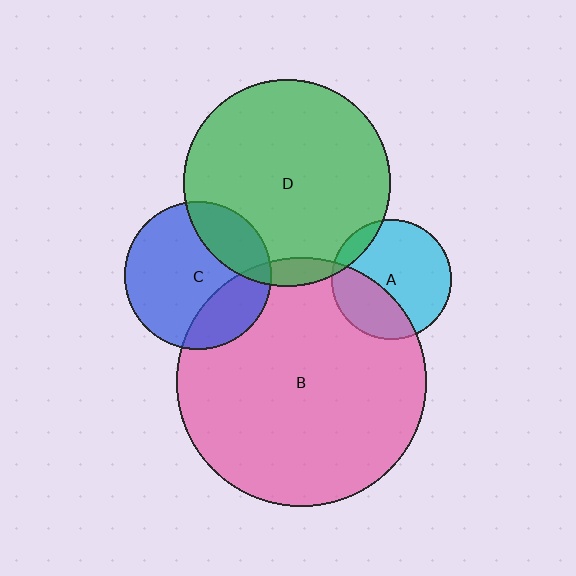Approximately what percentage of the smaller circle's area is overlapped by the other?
Approximately 35%.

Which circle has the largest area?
Circle B (pink).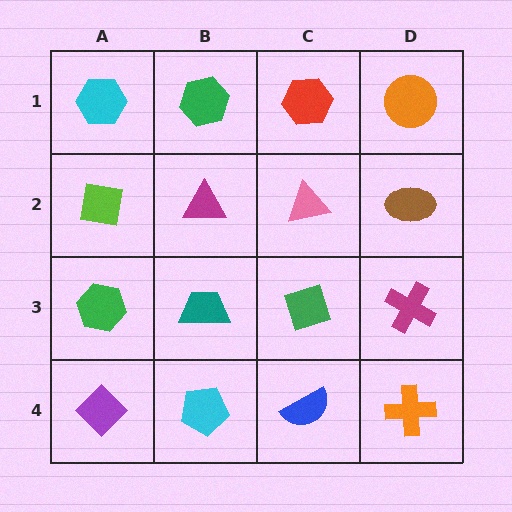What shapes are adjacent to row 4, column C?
A green diamond (row 3, column C), a cyan pentagon (row 4, column B), an orange cross (row 4, column D).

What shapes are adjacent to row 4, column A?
A green hexagon (row 3, column A), a cyan pentagon (row 4, column B).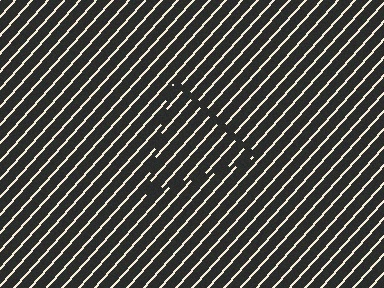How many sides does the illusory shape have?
3 sides — the line-ends trace a triangle.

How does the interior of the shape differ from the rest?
The interior of the shape contains the same grating, shifted by half a period — the contour is defined by the phase discontinuity where line-ends from the inner and outer gratings abut.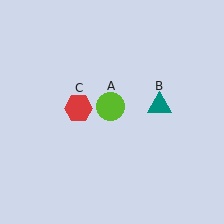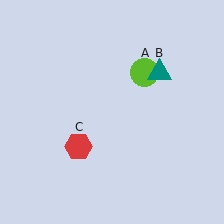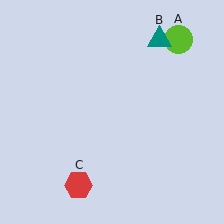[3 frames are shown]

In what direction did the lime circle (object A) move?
The lime circle (object A) moved up and to the right.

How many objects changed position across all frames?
3 objects changed position: lime circle (object A), teal triangle (object B), red hexagon (object C).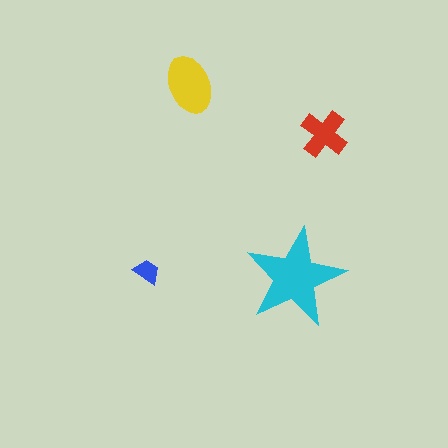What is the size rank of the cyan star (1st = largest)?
1st.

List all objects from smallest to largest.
The blue trapezoid, the red cross, the yellow ellipse, the cyan star.